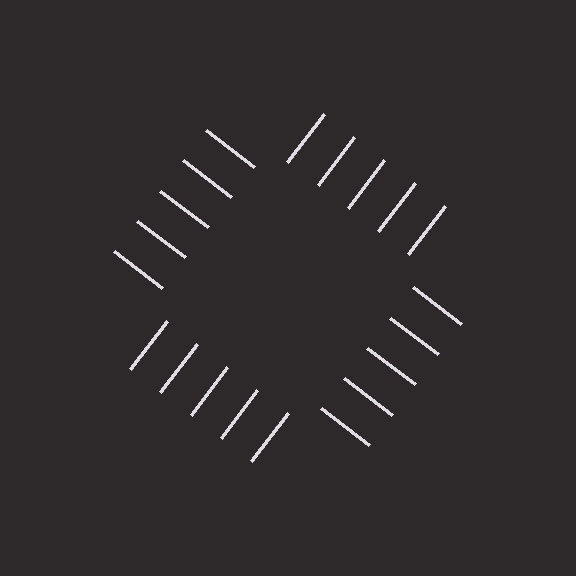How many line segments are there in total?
20 — 5 along each of the 4 edges.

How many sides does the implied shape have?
4 sides — the line-ends trace a square.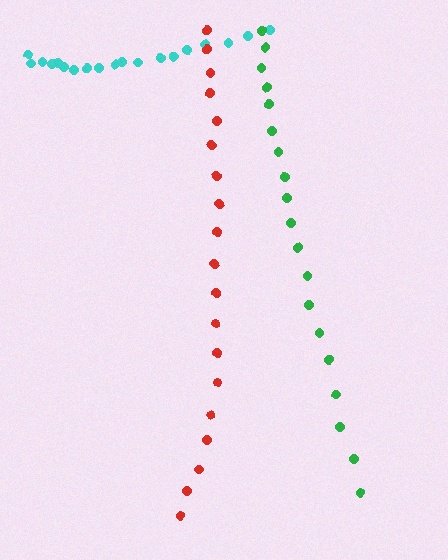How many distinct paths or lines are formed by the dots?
There are 3 distinct paths.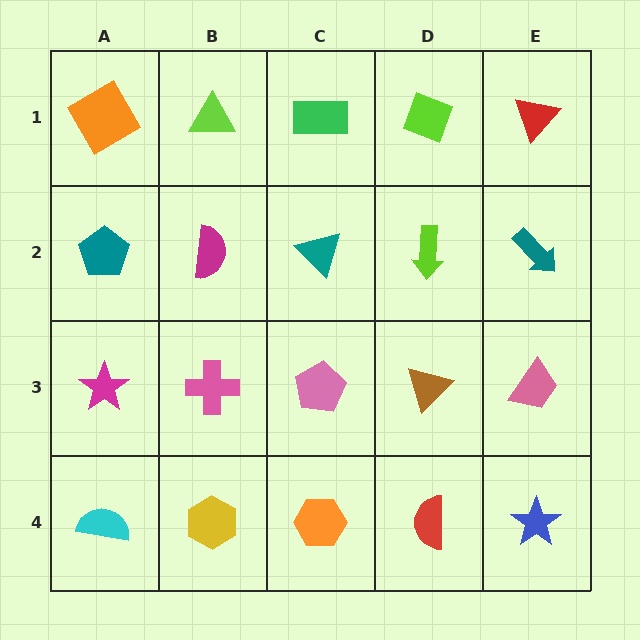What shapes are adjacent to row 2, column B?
A lime triangle (row 1, column B), a pink cross (row 3, column B), a teal pentagon (row 2, column A), a teal triangle (row 2, column C).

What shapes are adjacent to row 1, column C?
A teal triangle (row 2, column C), a lime triangle (row 1, column B), a lime diamond (row 1, column D).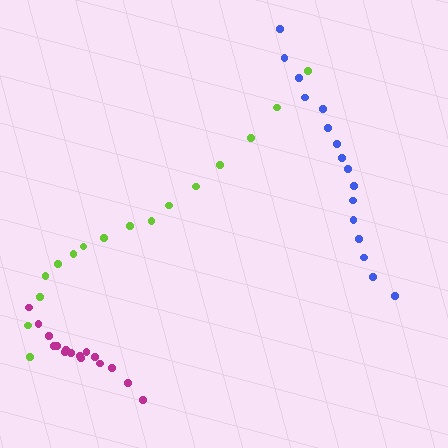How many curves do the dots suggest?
There are 3 distinct paths.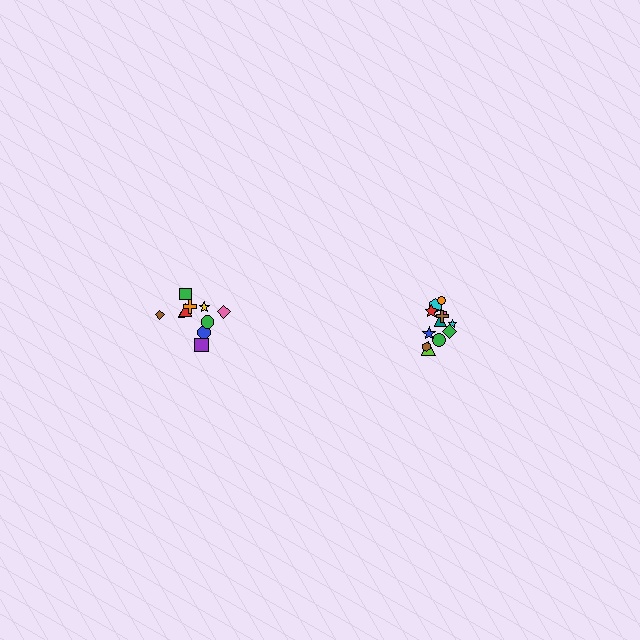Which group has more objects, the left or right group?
The right group.